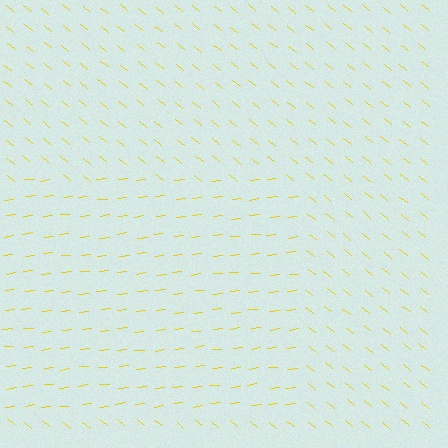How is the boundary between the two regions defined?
The boundary is defined purely by a change in line orientation (approximately 45 degrees difference). All lines are the same color and thickness.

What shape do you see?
I see a rectangle.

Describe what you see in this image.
The image is filled with small yellow line segments. A rectangle region in the image has lines oriented differently from the surrounding lines, creating a visible texture boundary.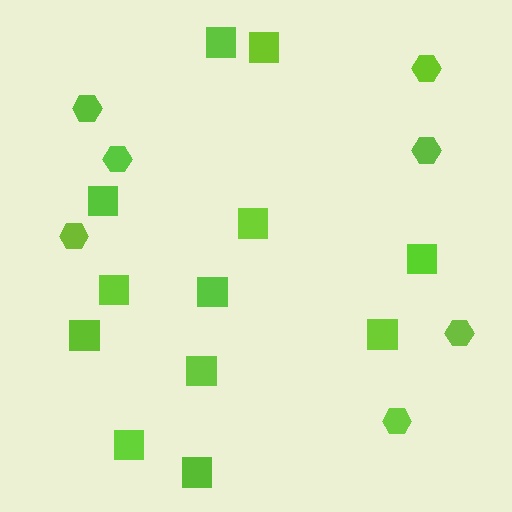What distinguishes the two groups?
There are 2 groups: one group of squares (12) and one group of hexagons (7).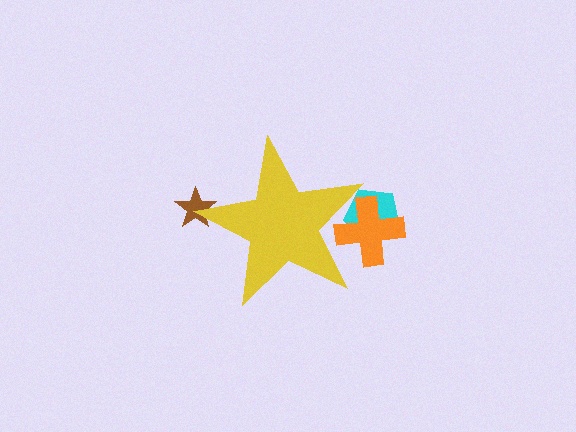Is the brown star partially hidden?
Yes, the brown star is partially hidden behind the yellow star.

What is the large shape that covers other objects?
A yellow star.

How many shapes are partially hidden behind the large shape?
3 shapes are partially hidden.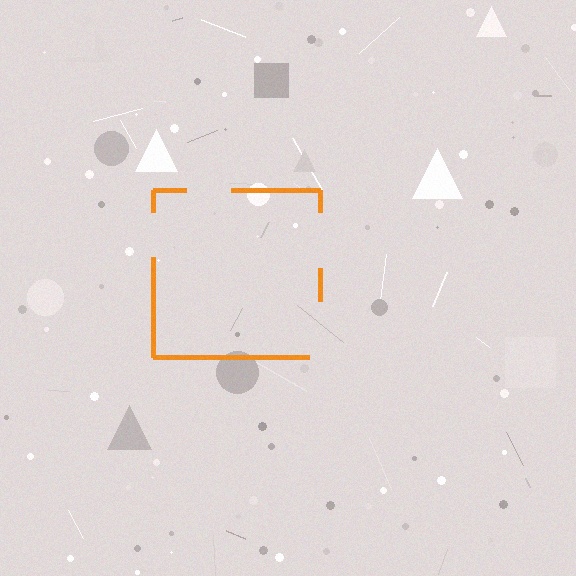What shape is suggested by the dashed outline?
The dashed outline suggests a square.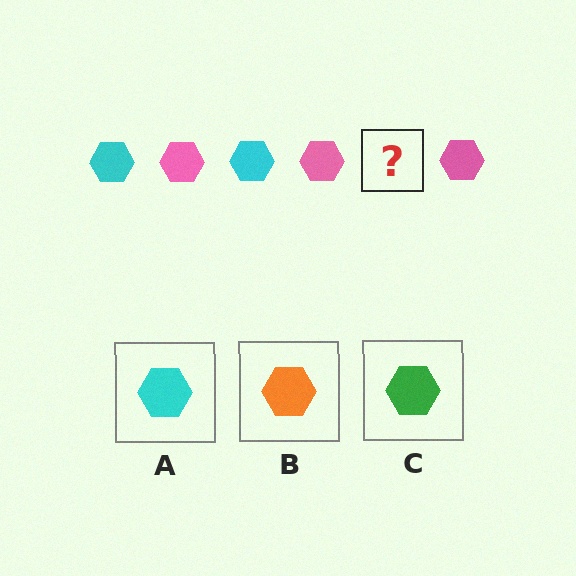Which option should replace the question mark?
Option A.